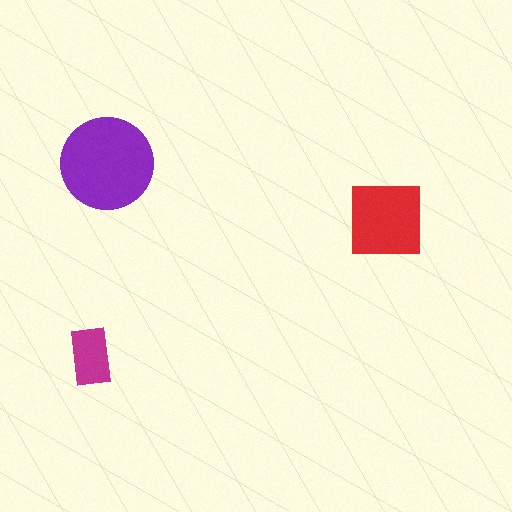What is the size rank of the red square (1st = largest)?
2nd.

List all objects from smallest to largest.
The magenta rectangle, the red square, the purple circle.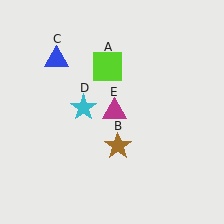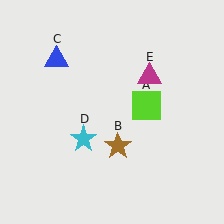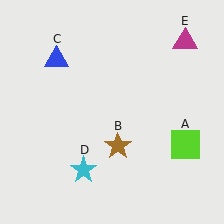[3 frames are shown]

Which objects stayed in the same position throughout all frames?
Brown star (object B) and blue triangle (object C) remained stationary.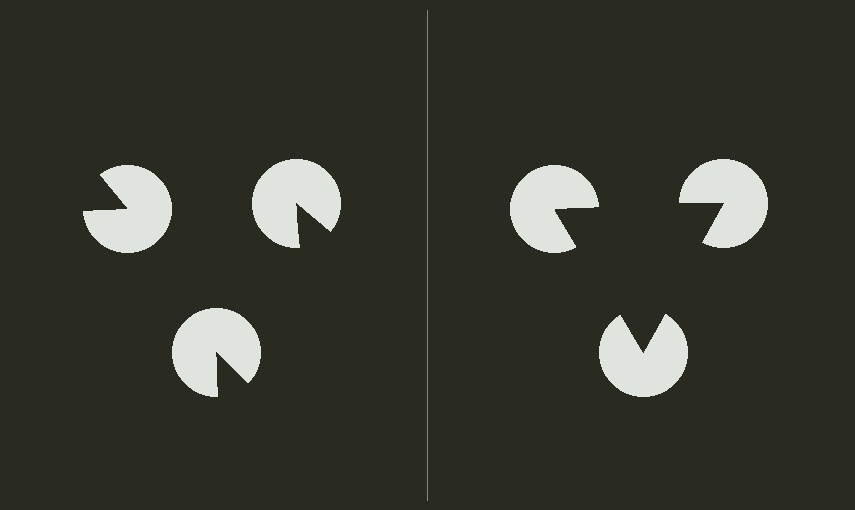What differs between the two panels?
The pac-man discs are positioned identically on both sides; only the wedge orientations differ. On the right they align to a triangle; on the left they are misaligned.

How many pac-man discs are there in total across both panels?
6 — 3 on each side.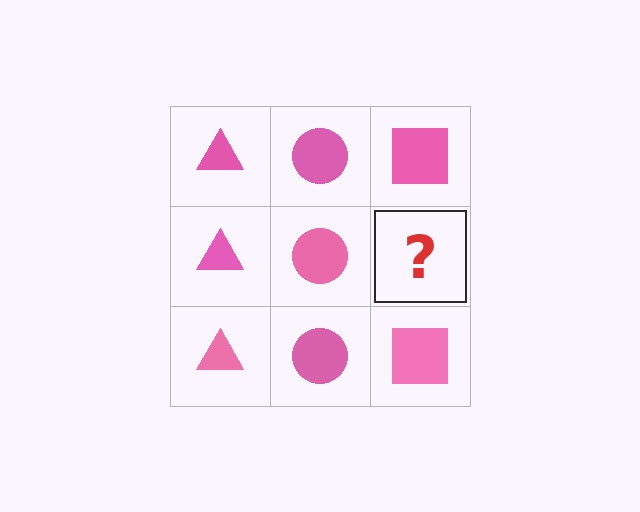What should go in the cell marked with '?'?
The missing cell should contain a pink square.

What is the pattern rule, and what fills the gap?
The rule is that each column has a consistent shape. The gap should be filled with a pink square.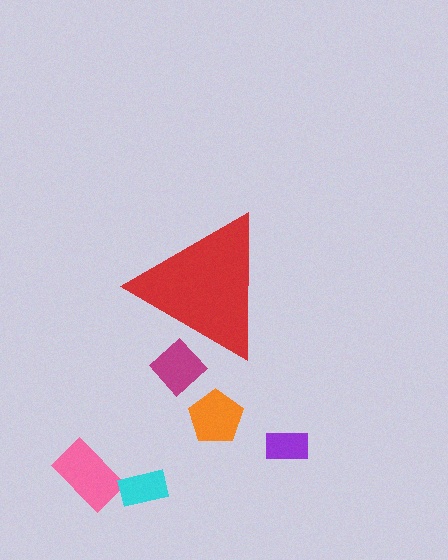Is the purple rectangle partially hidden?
No, the purple rectangle is fully visible.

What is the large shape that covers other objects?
A red triangle.